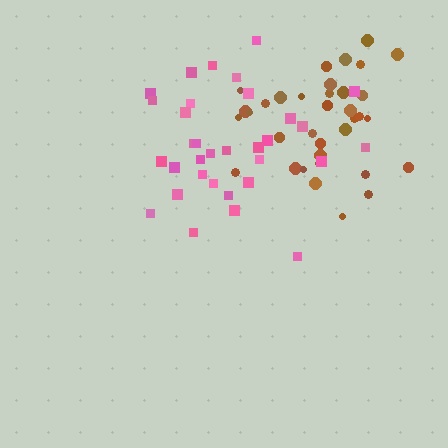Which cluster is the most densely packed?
Brown.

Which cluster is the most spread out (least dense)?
Pink.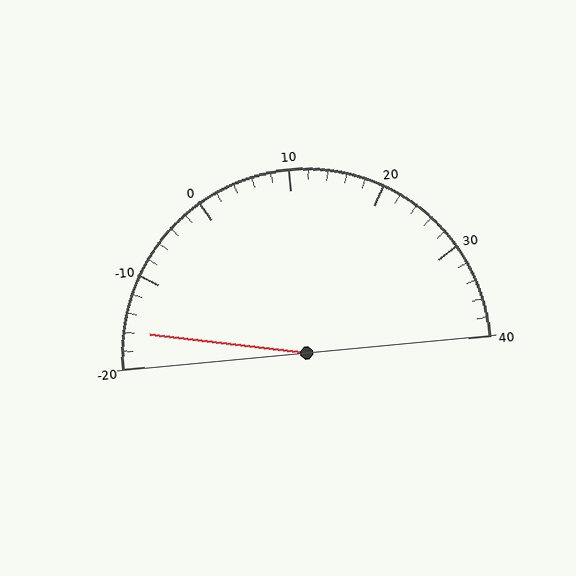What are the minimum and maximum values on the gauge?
The gauge ranges from -20 to 40.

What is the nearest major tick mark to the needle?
The nearest major tick mark is -20.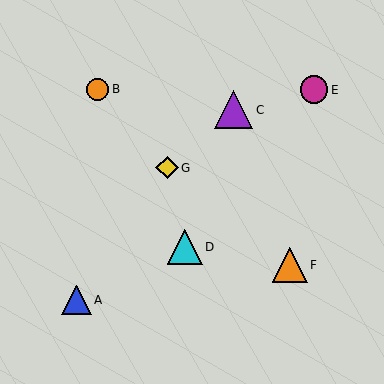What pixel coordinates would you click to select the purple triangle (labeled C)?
Click at (234, 110) to select the purple triangle C.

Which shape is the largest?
The purple triangle (labeled C) is the largest.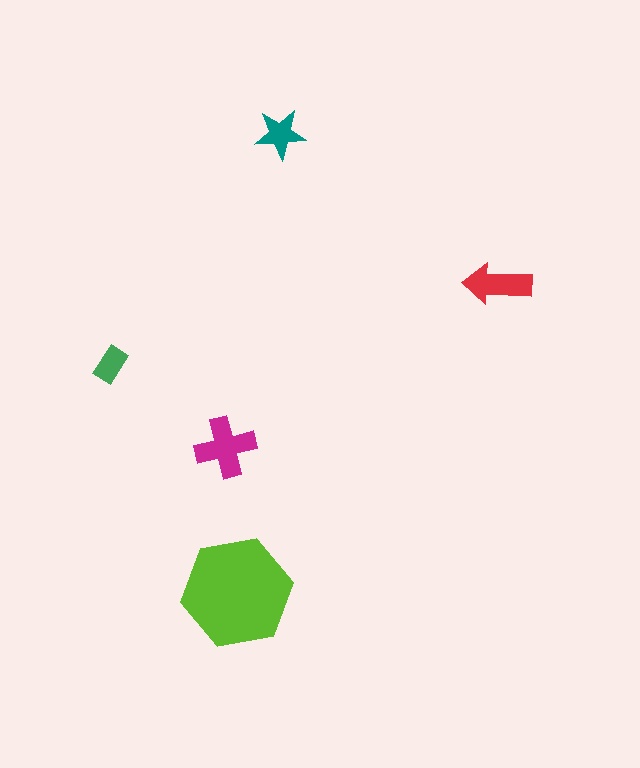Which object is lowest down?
The lime hexagon is bottommost.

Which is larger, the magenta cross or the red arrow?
The magenta cross.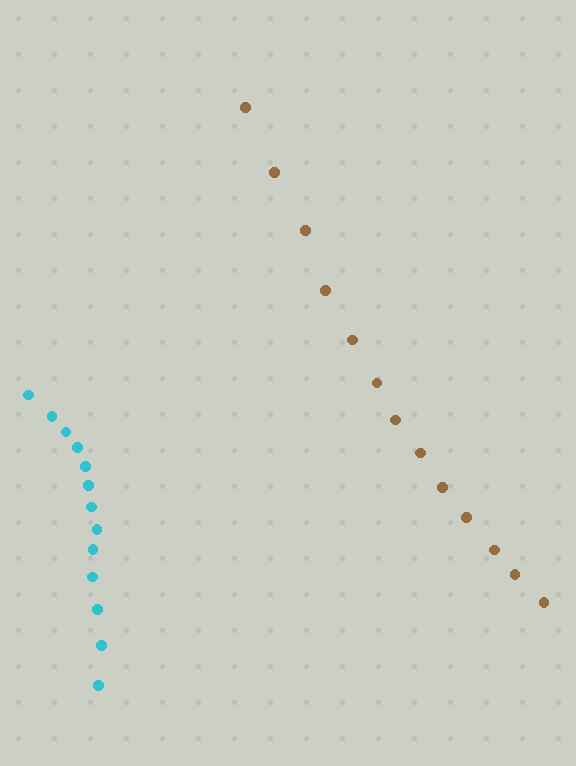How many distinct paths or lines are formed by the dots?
There are 2 distinct paths.